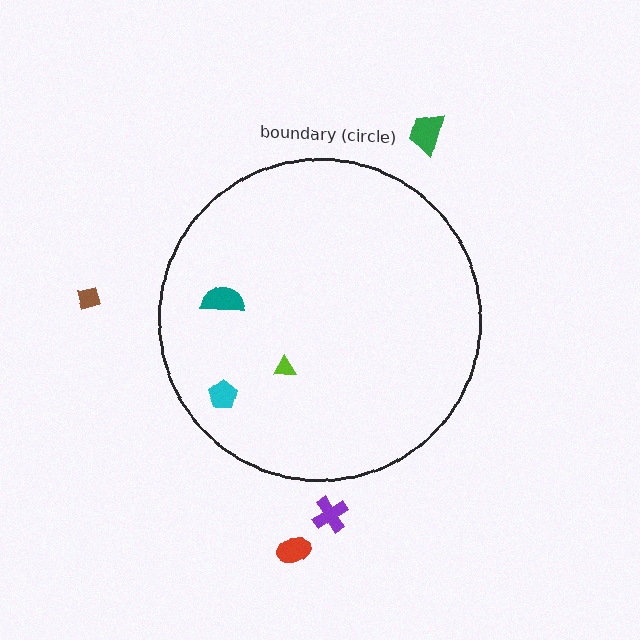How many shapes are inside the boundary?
3 inside, 4 outside.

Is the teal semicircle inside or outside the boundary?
Inside.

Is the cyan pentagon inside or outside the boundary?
Inside.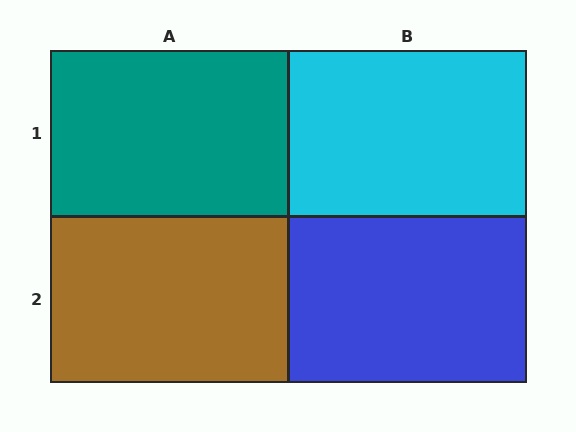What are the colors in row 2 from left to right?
Brown, blue.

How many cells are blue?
1 cell is blue.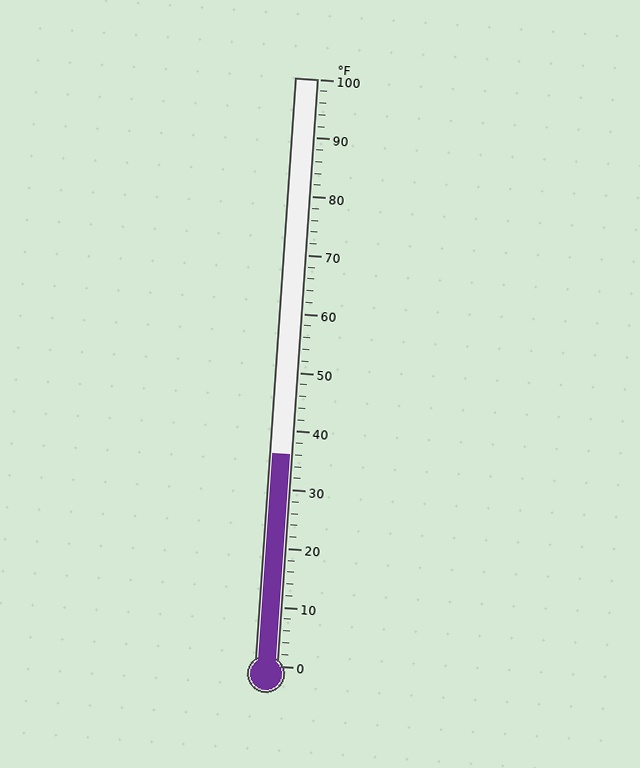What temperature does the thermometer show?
The thermometer shows approximately 36°F.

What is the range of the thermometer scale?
The thermometer scale ranges from 0°F to 100°F.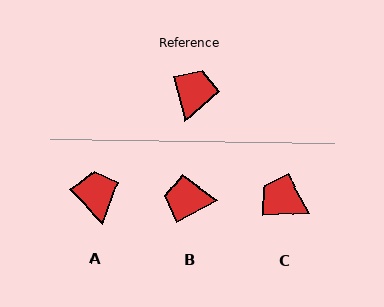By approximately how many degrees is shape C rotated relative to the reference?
Approximately 78 degrees counter-clockwise.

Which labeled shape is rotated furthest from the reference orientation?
B, about 104 degrees away.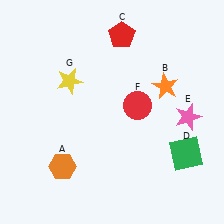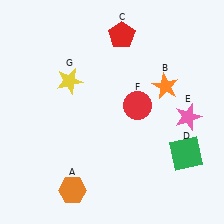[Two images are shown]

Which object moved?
The orange hexagon (A) moved down.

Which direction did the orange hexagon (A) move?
The orange hexagon (A) moved down.